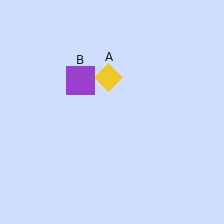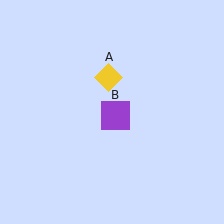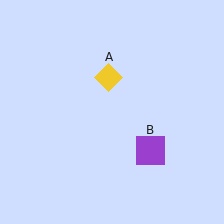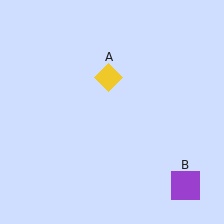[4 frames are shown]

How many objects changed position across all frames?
1 object changed position: purple square (object B).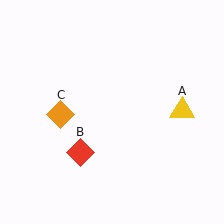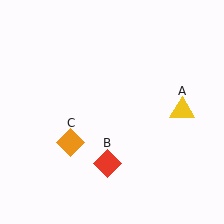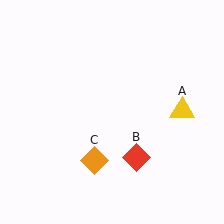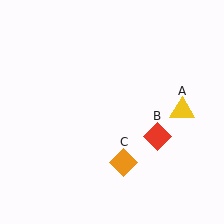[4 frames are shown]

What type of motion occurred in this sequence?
The red diamond (object B), orange diamond (object C) rotated counterclockwise around the center of the scene.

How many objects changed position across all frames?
2 objects changed position: red diamond (object B), orange diamond (object C).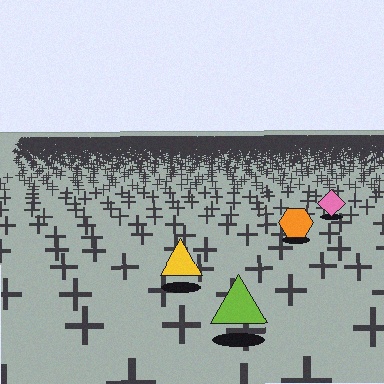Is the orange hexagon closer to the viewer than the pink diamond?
Yes. The orange hexagon is closer — you can tell from the texture gradient: the ground texture is coarser near it.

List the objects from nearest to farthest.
From nearest to farthest: the lime triangle, the yellow triangle, the orange hexagon, the pink diamond.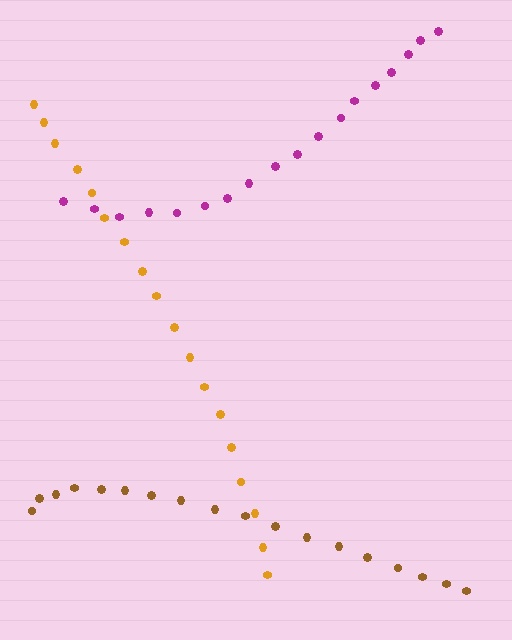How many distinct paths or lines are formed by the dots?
There are 3 distinct paths.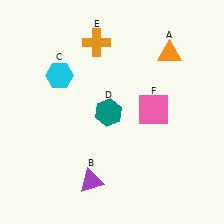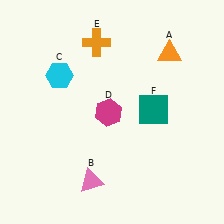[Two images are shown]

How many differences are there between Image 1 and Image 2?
There are 3 differences between the two images.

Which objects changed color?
B changed from purple to pink. D changed from teal to magenta. F changed from pink to teal.